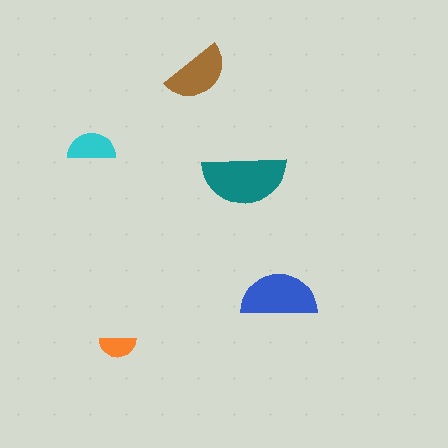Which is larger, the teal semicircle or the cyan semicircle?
The teal one.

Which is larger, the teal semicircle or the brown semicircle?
The teal one.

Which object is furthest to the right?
The blue semicircle is rightmost.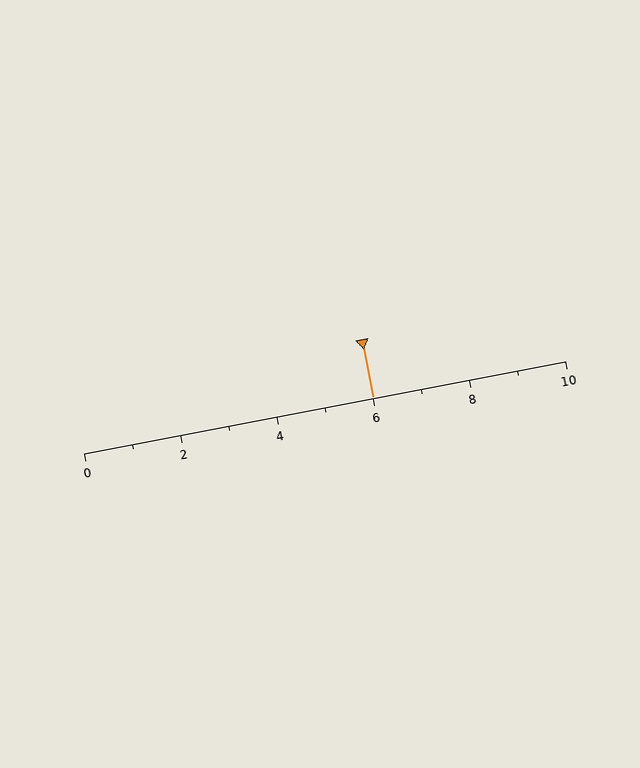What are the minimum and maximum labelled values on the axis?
The axis runs from 0 to 10.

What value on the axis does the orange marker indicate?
The marker indicates approximately 6.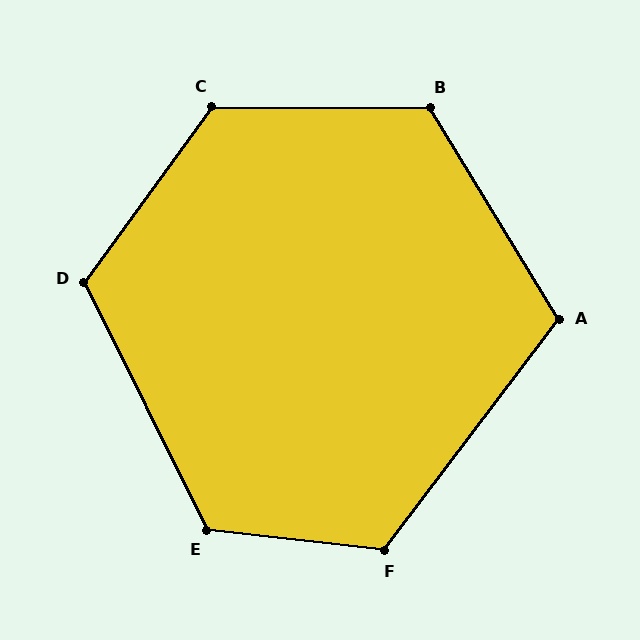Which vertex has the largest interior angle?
C, at approximately 126 degrees.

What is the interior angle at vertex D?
Approximately 118 degrees (obtuse).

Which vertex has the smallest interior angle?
A, at approximately 112 degrees.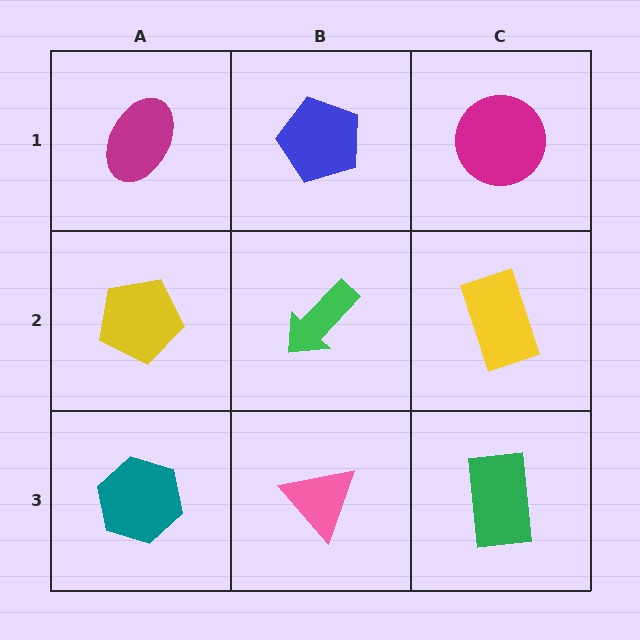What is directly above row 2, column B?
A blue pentagon.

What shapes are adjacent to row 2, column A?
A magenta ellipse (row 1, column A), a teal hexagon (row 3, column A), a green arrow (row 2, column B).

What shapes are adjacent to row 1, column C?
A yellow rectangle (row 2, column C), a blue pentagon (row 1, column B).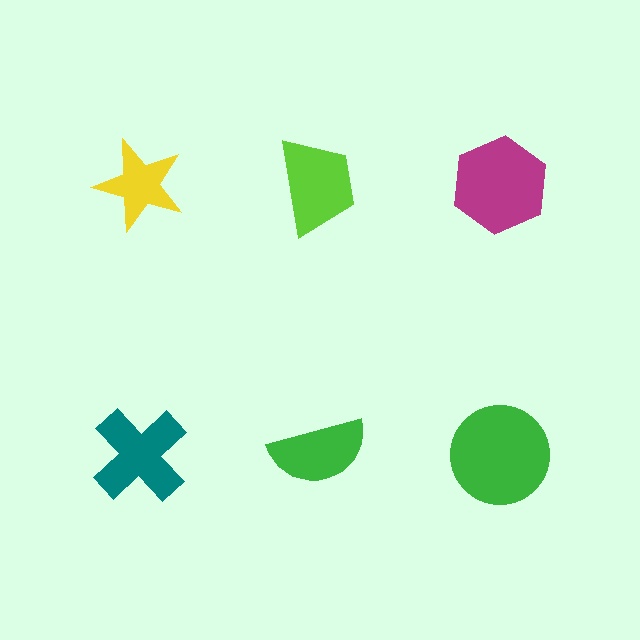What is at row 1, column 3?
A magenta hexagon.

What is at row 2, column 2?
A green semicircle.